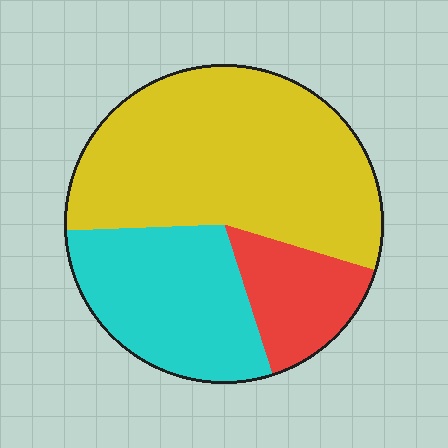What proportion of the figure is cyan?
Cyan takes up between a quarter and a half of the figure.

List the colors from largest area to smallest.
From largest to smallest: yellow, cyan, red.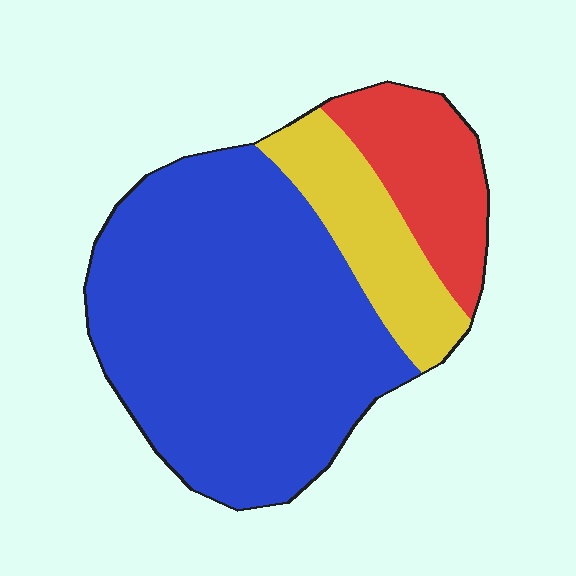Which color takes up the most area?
Blue, at roughly 65%.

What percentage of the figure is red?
Red covers 17% of the figure.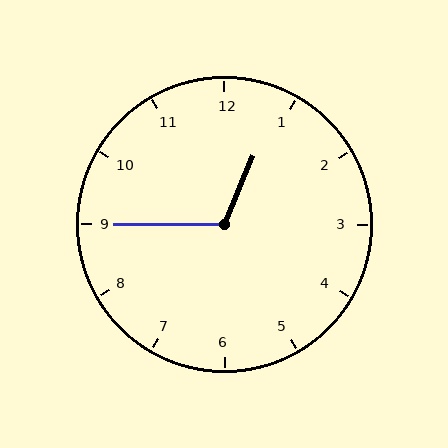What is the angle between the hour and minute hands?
Approximately 112 degrees.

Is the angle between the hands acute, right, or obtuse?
It is obtuse.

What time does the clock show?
12:45.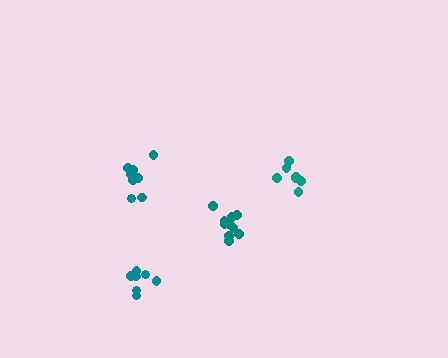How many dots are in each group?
Group 1: 7 dots, Group 2: 7 dots, Group 3: 8 dots, Group 4: 10 dots (32 total).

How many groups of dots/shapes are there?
There are 4 groups.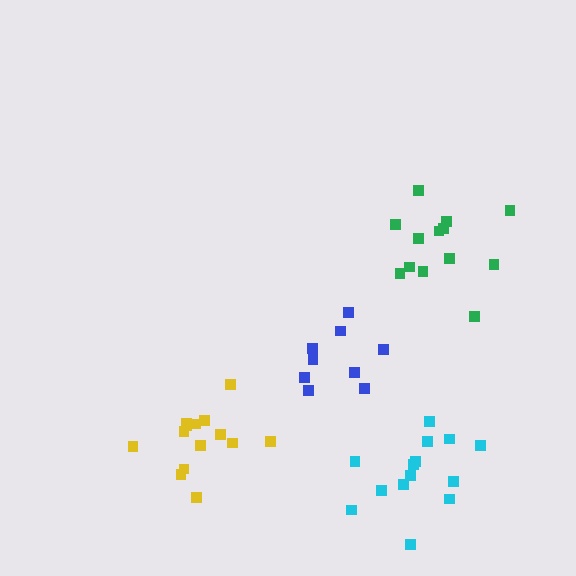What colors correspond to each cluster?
The clusters are colored: green, blue, yellow, cyan.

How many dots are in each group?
Group 1: 13 dots, Group 2: 9 dots, Group 3: 14 dots, Group 4: 14 dots (50 total).